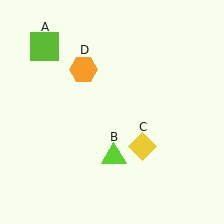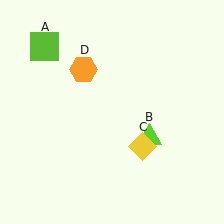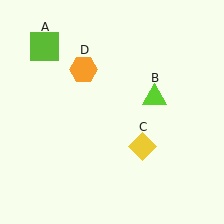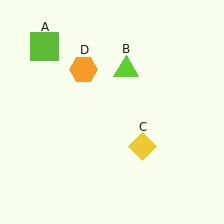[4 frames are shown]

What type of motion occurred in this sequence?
The lime triangle (object B) rotated counterclockwise around the center of the scene.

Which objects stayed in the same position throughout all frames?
Lime square (object A) and yellow diamond (object C) and orange hexagon (object D) remained stationary.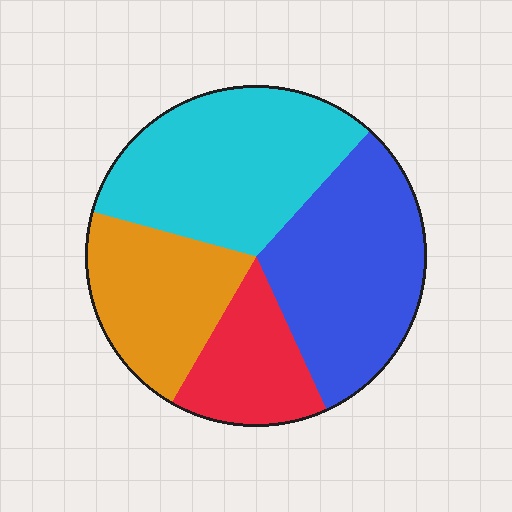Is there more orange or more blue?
Blue.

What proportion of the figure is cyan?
Cyan covers about 35% of the figure.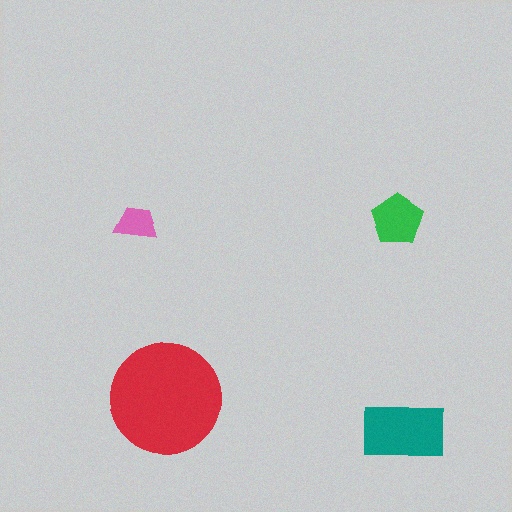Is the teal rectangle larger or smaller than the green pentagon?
Larger.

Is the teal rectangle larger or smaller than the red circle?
Smaller.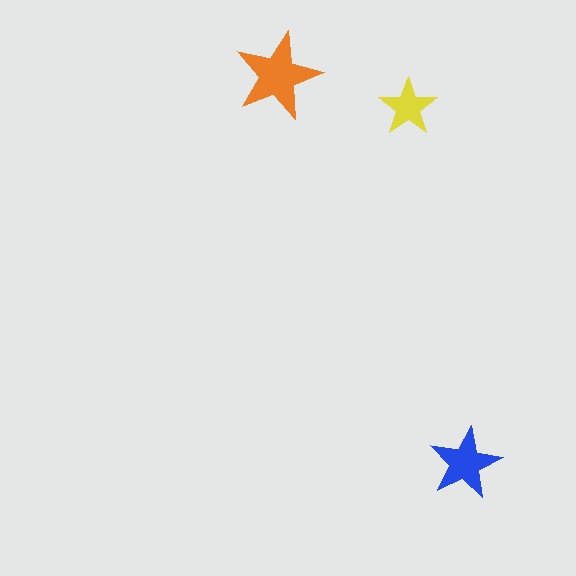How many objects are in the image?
There are 3 objects in the image.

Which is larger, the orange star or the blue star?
The orange one.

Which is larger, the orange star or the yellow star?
The orange one.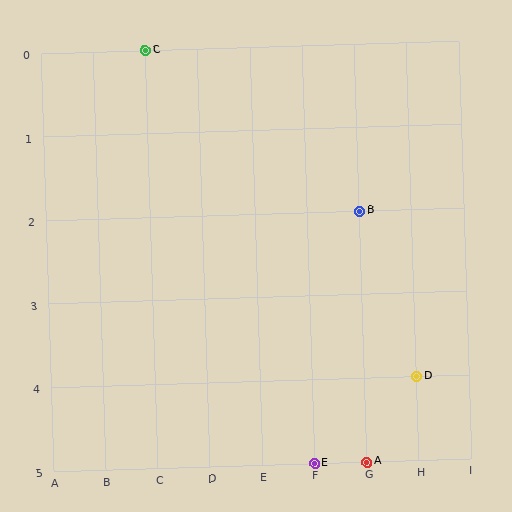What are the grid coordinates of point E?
Point E is at grid coordinates (F, 5).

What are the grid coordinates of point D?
Point D is at grid coordinates (H, 4).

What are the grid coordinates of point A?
Point A is at grid coordinates (G, 5).